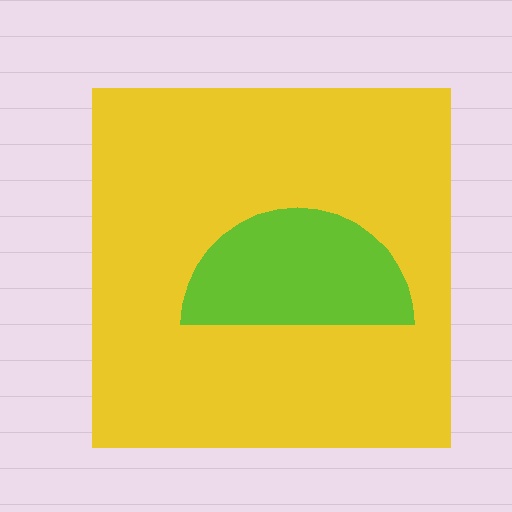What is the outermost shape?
The yellow square.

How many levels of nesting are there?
2.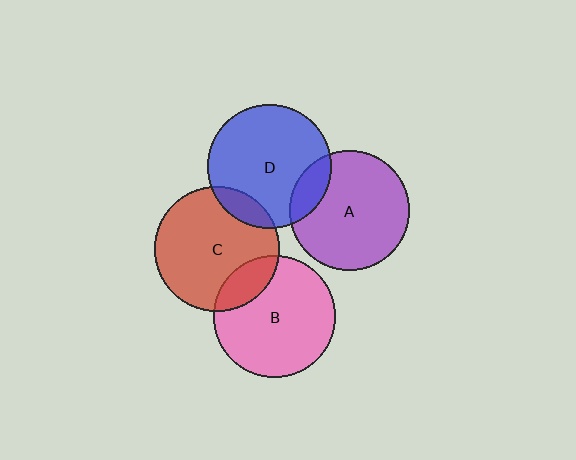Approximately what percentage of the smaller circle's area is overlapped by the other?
Approximately 15%.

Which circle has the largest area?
Circle C (red).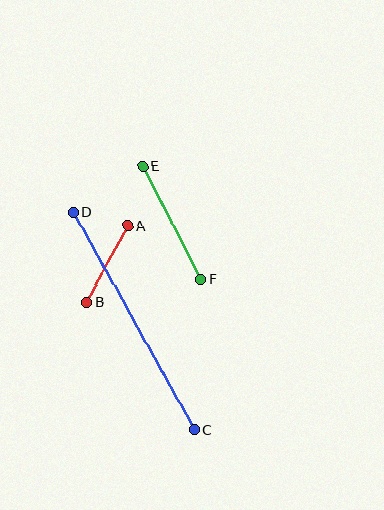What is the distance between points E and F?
The distance is approximately 127 pixels.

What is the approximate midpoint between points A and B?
The midpoint is at approximately (107, 264) pixels.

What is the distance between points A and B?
The distance is approximately 86 pixels.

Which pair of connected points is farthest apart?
Points C and D are farthest apart.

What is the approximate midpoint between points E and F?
The midpoint is at approximately (172, 223) pixels.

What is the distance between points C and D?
The distance is approximately 249 pixels.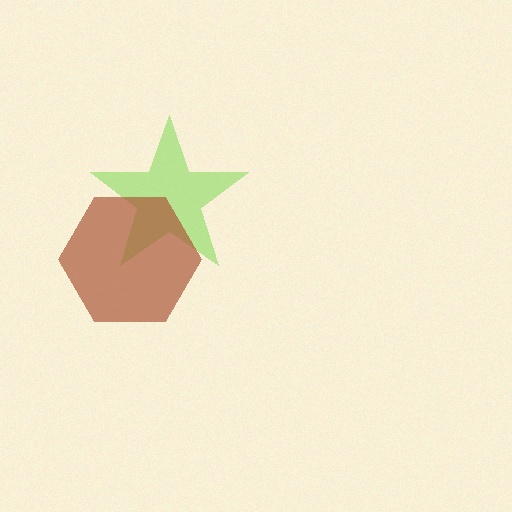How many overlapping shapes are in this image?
There are 2 overlapping shapes in the image.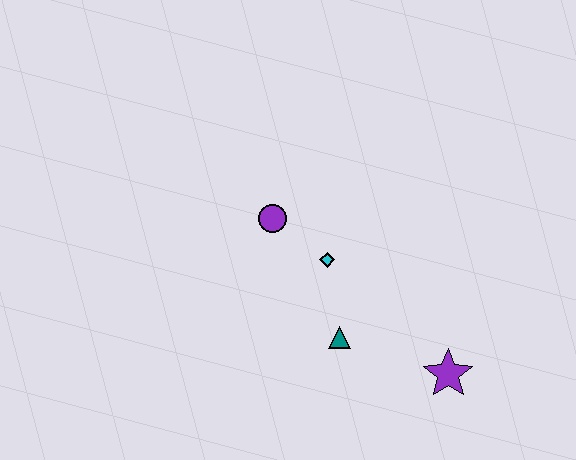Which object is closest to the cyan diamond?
The purple circle is closest to the cyan diamond.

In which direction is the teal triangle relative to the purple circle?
The teal triangle is below the purple circle.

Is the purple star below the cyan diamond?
Yes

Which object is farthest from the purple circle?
The purple star is farthest from the purple circle.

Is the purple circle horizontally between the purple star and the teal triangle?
No